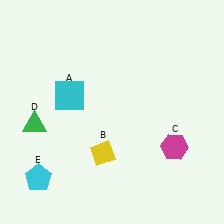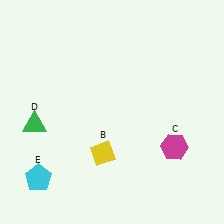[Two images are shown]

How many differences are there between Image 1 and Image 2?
There is 1 difference between the two images.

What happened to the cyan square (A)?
The cyan square (A) was removed in Image 2. It was in the top-left area of Image 1.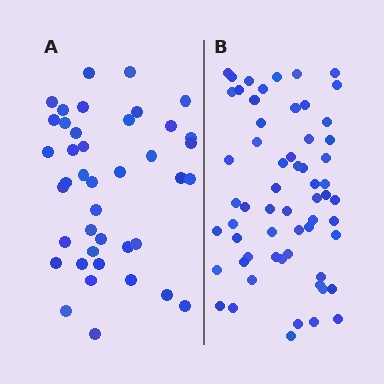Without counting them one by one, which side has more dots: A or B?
Region B (the right region) has more dots.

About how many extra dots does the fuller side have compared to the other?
Region B has approximately 20 more dots than region A.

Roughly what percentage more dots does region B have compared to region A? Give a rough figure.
About 45% more.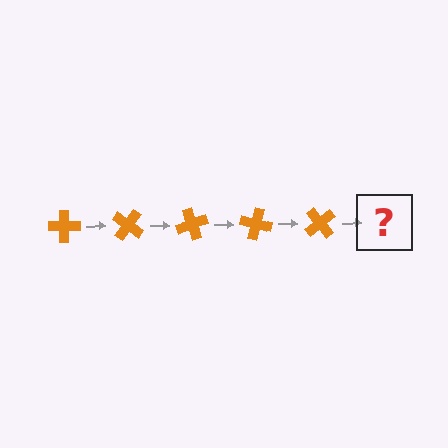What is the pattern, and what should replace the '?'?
The pattern is that the cross rotates 35 degrees each step. The '?' should be an orange cross rotated 175 degrees.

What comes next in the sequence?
The next element should be an orange cross rotated 175 degrees.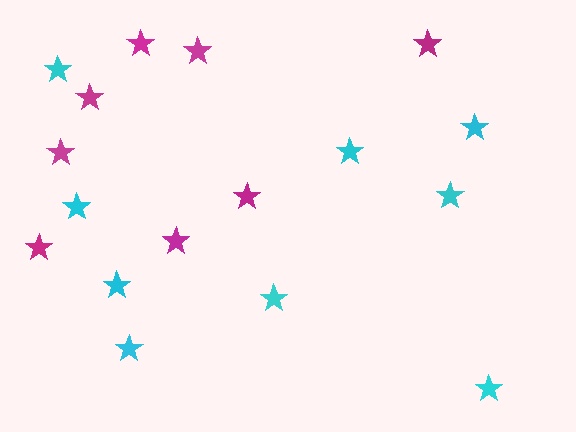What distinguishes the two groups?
There are 2 groups: one group of cyan stars (9) and one group of magenta stars (8).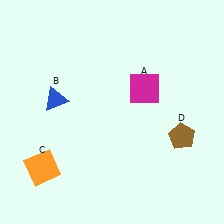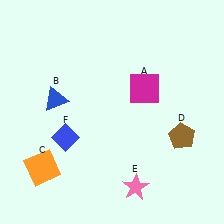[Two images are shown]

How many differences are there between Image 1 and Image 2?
There are 2 differences between the two images.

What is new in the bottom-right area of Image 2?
A pink star (E) was added in the bottom-right area of Image 2.